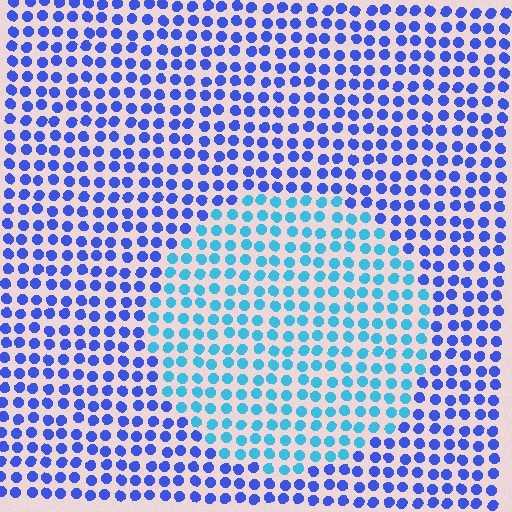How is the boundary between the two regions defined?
The boundary is defined purely by a slight shift in hue (about 39 degrees). Spacing, size, and orientation are identical on both sides.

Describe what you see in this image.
The image is filled with small blue elements in a uniform arrangement. A circle-shaped region is visible where the elements are tinted to a slightly different hue, forming a subtle color boundary.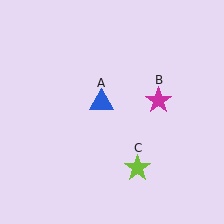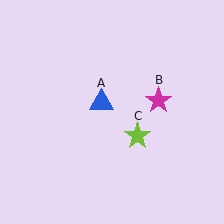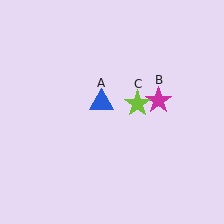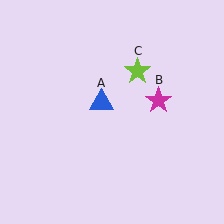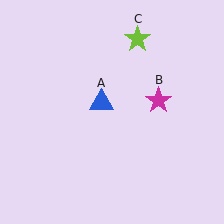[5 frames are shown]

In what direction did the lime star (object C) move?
The lime star (object C) moved up.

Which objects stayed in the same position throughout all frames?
Blue triangle (object A) and magenta star (object B) remained stationary.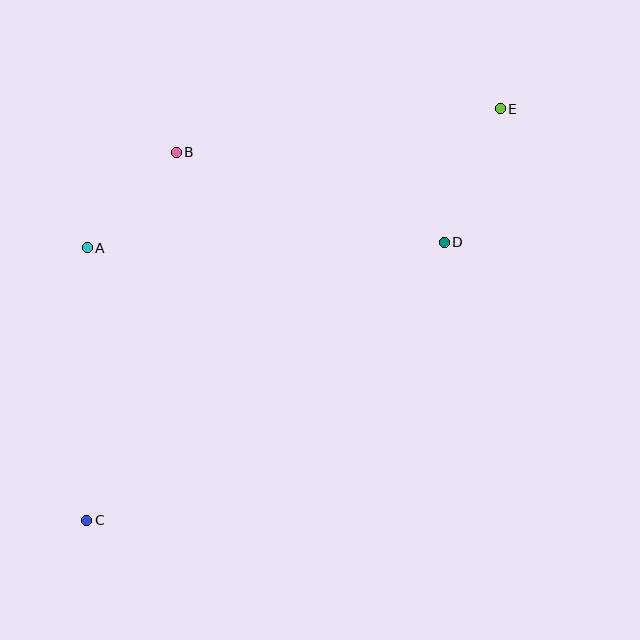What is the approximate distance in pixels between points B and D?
The distance between B and D is approximately 283 pixels.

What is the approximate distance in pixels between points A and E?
The distance between A and E is approximately 436 pixels.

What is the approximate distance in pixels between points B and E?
The distance between B and E is approximately 327 pixels.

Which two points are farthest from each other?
Points C and E are farthest from each other.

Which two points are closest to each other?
Points A and B are closest to each other.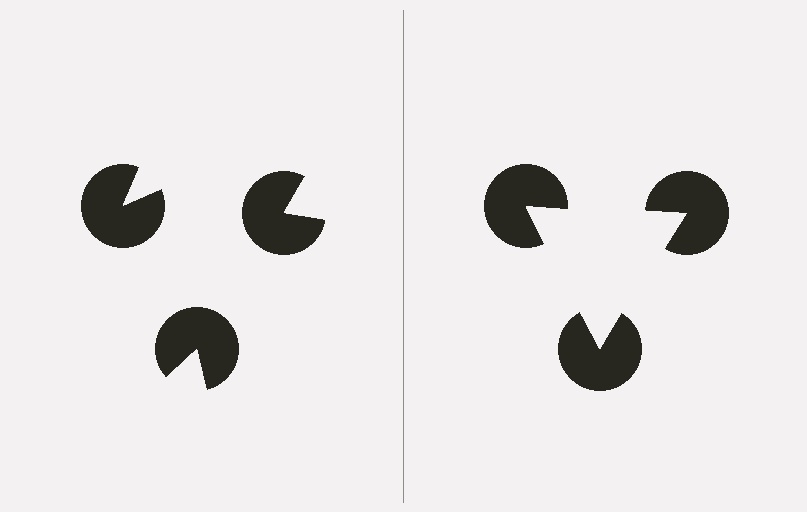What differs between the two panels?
The pac-man discs are positioned identically on both sides; only the wedge orientations differ. On the right they align to a triangle; on the left they are misaligned.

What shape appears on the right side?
An illusory triangle.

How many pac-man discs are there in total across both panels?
6 — 3 on each side.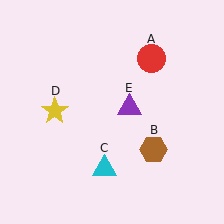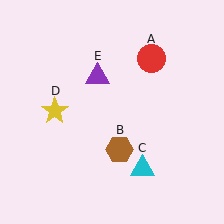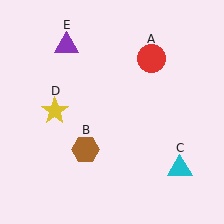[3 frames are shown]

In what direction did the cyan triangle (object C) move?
The cyan triangle (object C) moved right.